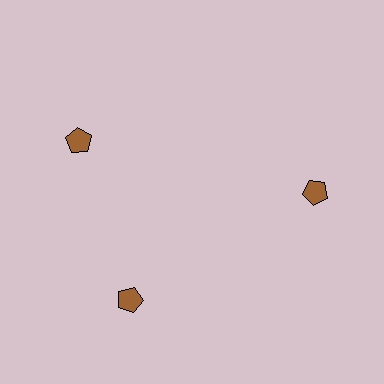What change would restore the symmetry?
The symmetry would be restored by rotating it back into even spacing with its neighbors so that all 3 pentagons sit at equal angles and equal distance from the center.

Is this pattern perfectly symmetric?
No. The 3 brown pentagons are arranged in a ring, but one element near the 11 o'clock position is rotated out of alignment along the ring, breaking the 3-fold rotational symmetry.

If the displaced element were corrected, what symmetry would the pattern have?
It would have 3-fold rotational symmetry — the pattern would map onto itself every 120 degrees.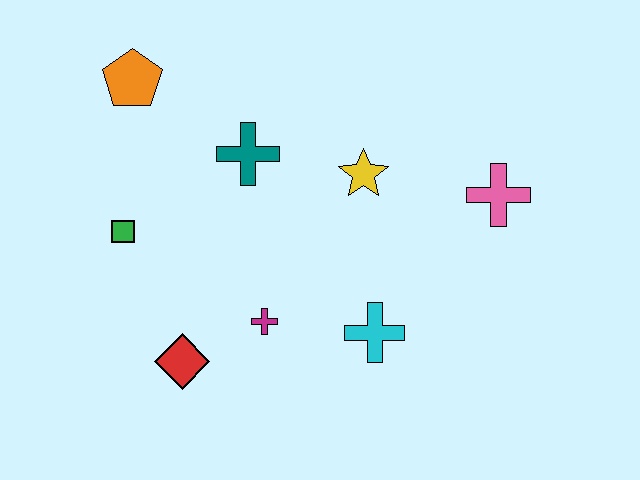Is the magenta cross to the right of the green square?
Yes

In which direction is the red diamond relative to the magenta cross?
The red diamond is to the left of the magenta cross.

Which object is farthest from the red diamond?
The pink cross is farthest from the red diamond.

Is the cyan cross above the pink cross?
No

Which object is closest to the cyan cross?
The magenta cross is closest to the cyan cross.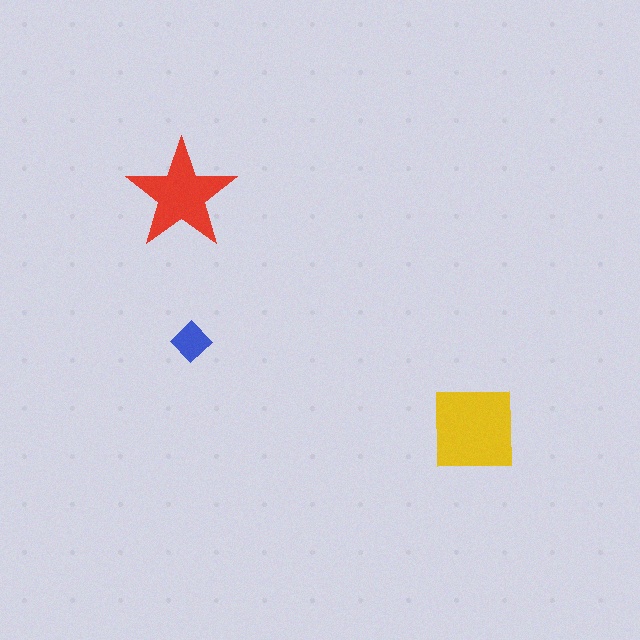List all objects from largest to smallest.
The yellow square, the red star, the blue diamond.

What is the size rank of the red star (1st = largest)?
2nd.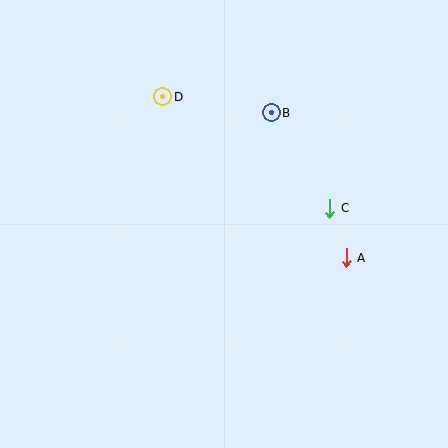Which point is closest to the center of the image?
Point C at (330, 208) is closest to the center.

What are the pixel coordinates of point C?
Point C is at (330, 208).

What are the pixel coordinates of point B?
Point B is at (271, 113).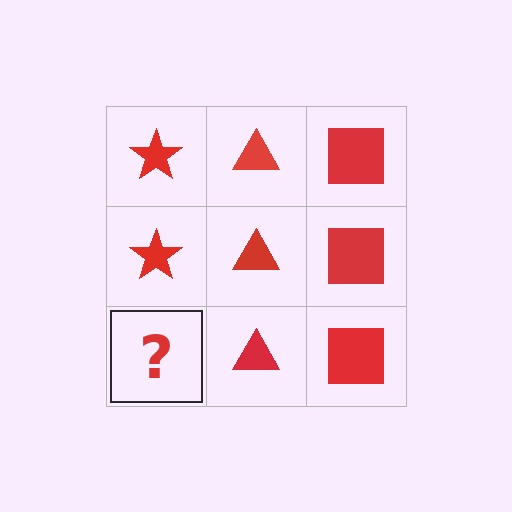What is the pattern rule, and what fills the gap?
The rule is that each column has a consistent shape. The gap should be filled with a red star.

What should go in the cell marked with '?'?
The missing cell should contain a red star.